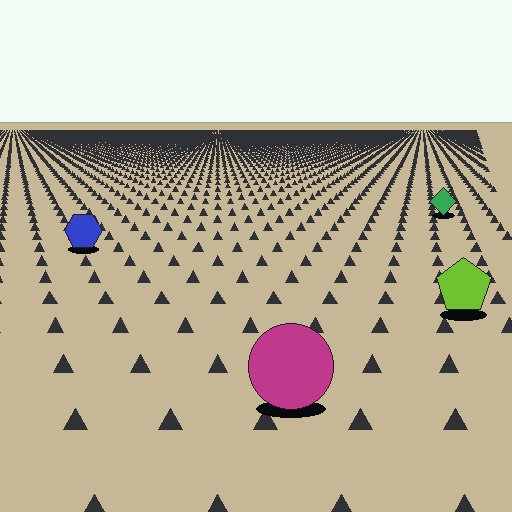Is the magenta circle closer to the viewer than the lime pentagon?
Yes. The magenta circle is closer — you can tell from the texture gradient: the ground texture is coarser near it.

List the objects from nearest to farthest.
From nearest to farthest: the magenta circle, the lime pentagon, the blue hexagon, the green diamond.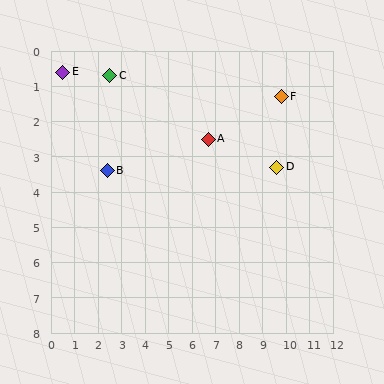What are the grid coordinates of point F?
Point F is at approximately (9.8, 1.3).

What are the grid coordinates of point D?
Point D is at approximately (9.6, 3.3).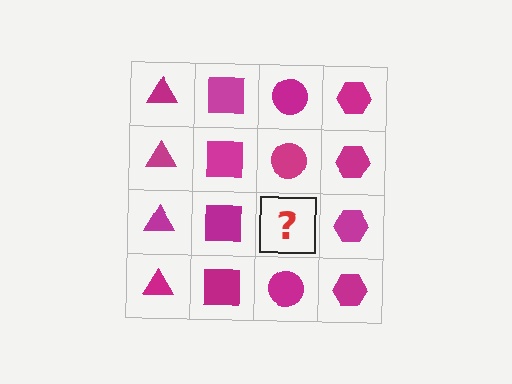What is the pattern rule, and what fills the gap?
The rule is that each column has a consistent shape. The gap should be filled with a magenta circle.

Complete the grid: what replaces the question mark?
The question mark should be replaced with a magenta circle.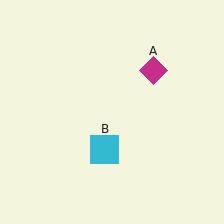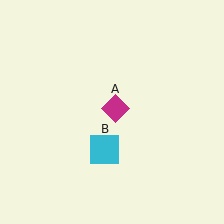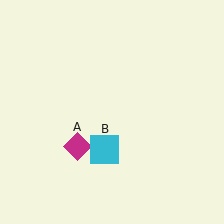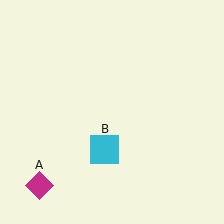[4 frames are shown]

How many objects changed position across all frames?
1 object changed position: magenta diamond (object A).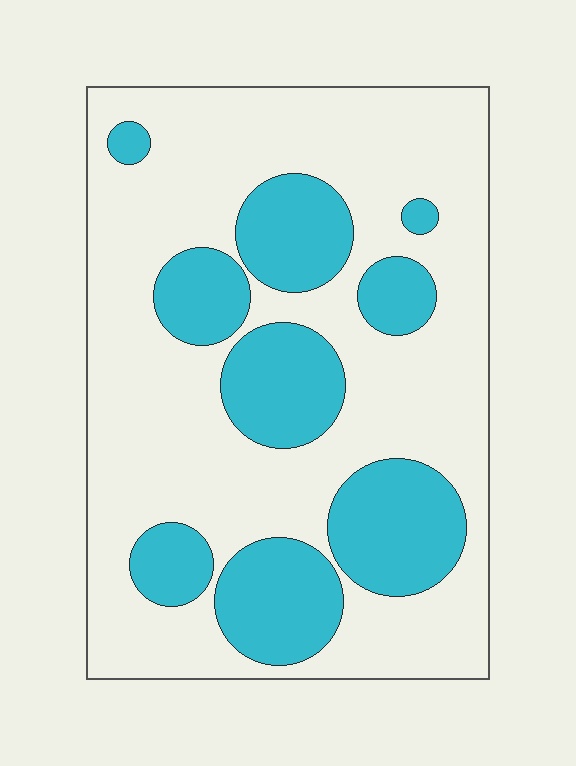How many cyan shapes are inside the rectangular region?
9.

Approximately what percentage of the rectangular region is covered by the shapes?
Approximately 30%.